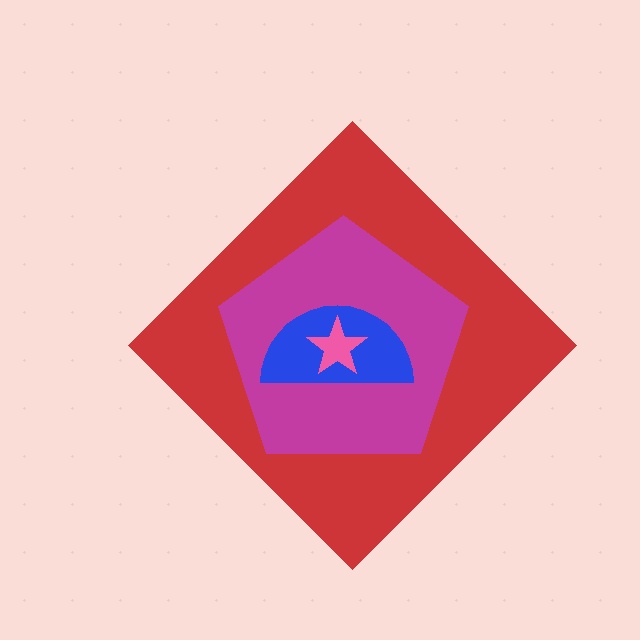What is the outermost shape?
The red diamond.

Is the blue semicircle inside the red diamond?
Yes.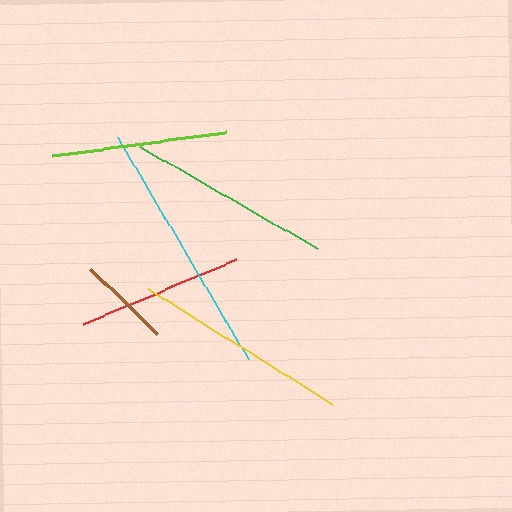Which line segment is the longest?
The cyan line is the longest at approximately 257 pixels.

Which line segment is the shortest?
The brown line is the shortest at approximately 94 pixels.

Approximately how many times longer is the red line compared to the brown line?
The red line is approximately 1.8 times the length of the brown line.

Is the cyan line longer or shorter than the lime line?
The cyan line is longer than the lime line.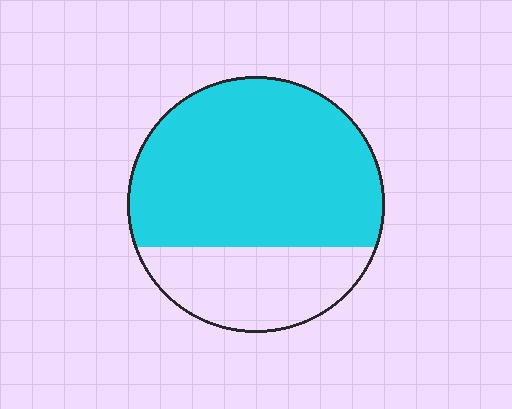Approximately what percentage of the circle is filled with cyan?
Approximately 70%.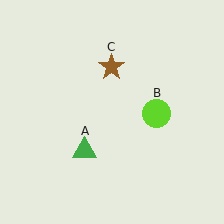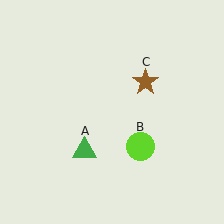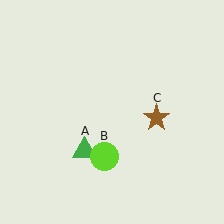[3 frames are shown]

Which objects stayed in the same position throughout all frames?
Green triangle (object A) remained stationary.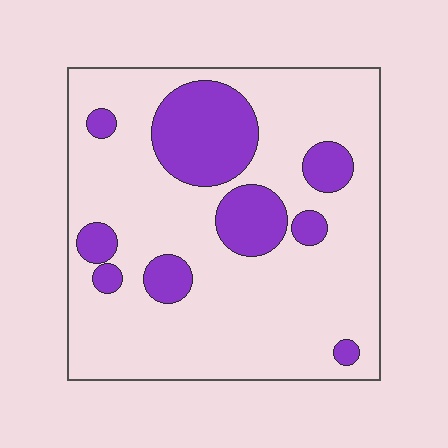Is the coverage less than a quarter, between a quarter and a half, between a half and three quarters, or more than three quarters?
Less than a quarter.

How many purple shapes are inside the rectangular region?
9.